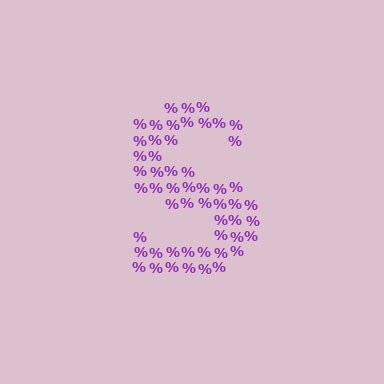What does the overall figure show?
The overall figure shows the letter S.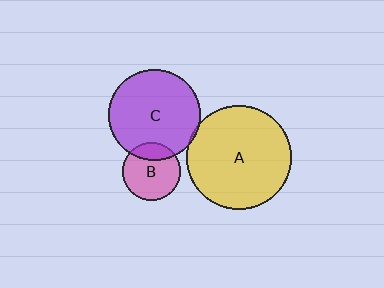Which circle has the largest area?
Circle A (yellow).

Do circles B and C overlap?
Yes.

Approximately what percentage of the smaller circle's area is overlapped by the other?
Approximately 25%.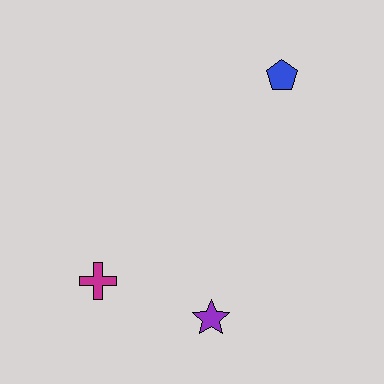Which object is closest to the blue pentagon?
The purple star is closest to the blue pentagon.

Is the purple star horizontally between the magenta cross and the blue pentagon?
Yes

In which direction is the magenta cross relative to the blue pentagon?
The magenta cross is below the blue pentagon.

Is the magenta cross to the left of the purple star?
Yes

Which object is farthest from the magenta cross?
The blue pentagon is farthest from the magenta cross.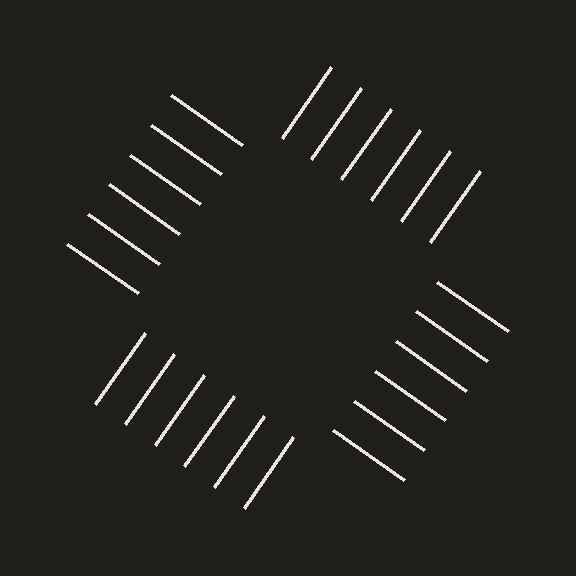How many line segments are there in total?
24 — 6 along each of the 4 edges.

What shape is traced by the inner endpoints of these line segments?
An illusory square — the line segments terminate on its edges but no continuous stroke is drawn.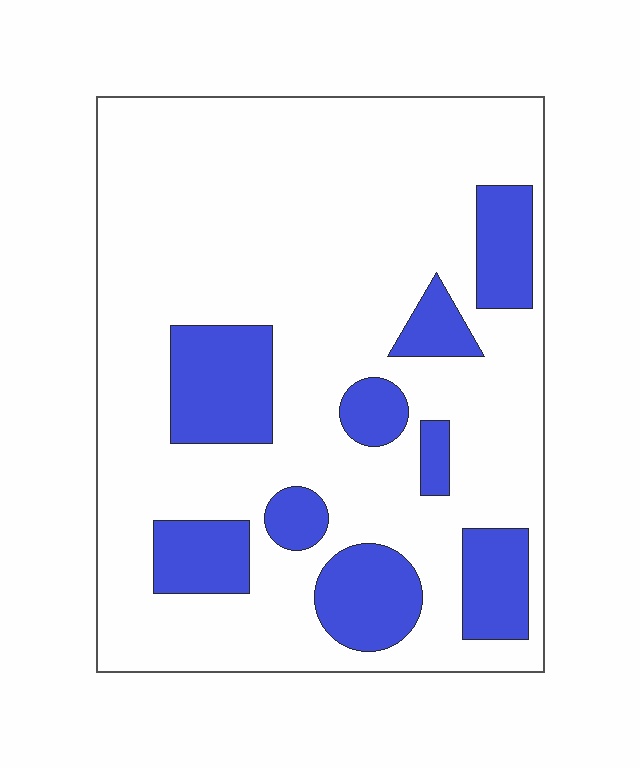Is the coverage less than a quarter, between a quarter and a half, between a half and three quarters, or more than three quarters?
Less than a quarter.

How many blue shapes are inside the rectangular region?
9.